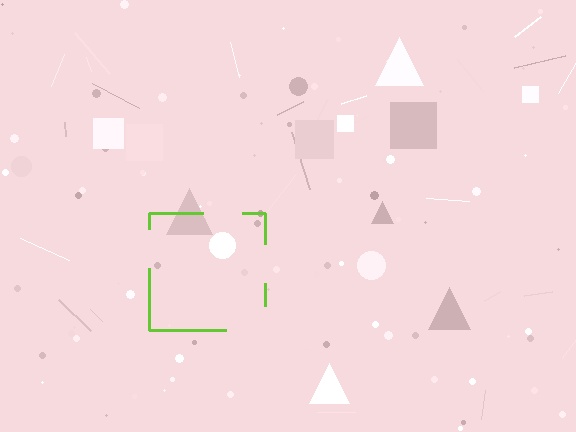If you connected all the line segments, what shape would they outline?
They would outline a square.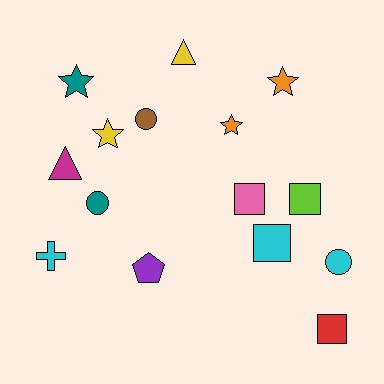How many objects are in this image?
There are 15 objects.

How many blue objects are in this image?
There are no blue objects.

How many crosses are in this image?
There is 1 cross.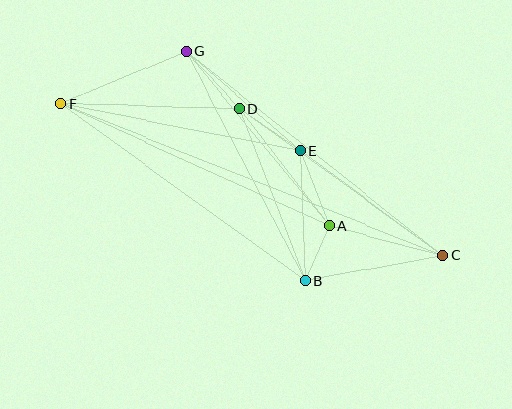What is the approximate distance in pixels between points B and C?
The distance between B and C is approximately 140 pixels.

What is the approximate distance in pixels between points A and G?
The distance between A and G is approximately 226 pixels.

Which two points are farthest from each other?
Points C and F are farthest from each other.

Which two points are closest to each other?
Points A and B are closest to each other.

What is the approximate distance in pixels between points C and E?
The distance between C and E is approximately 176 pixels.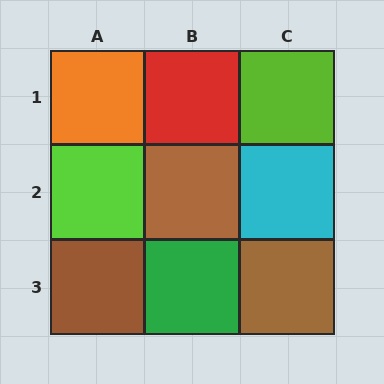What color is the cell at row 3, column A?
Brown.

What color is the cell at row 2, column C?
Cyan.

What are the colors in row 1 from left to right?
Orange, red, lime.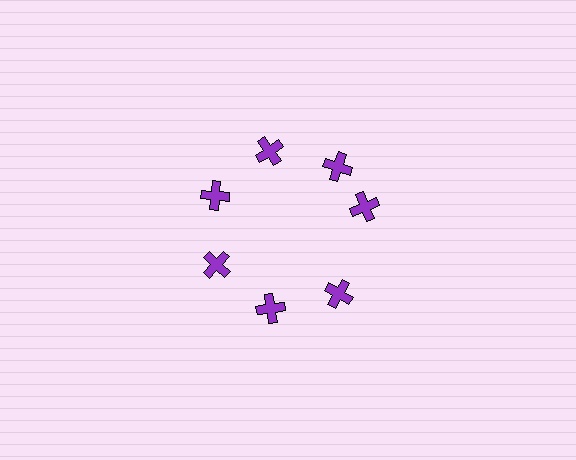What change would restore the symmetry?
The symmetry would be restored by rotating it back into even spacing with its neighbors so that all 7 crosses sit at equal angles and equal distance from the center.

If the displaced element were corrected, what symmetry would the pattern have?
It would have 7-fold rotational symmetry — the pattern would map onto itself every 51 degrees.